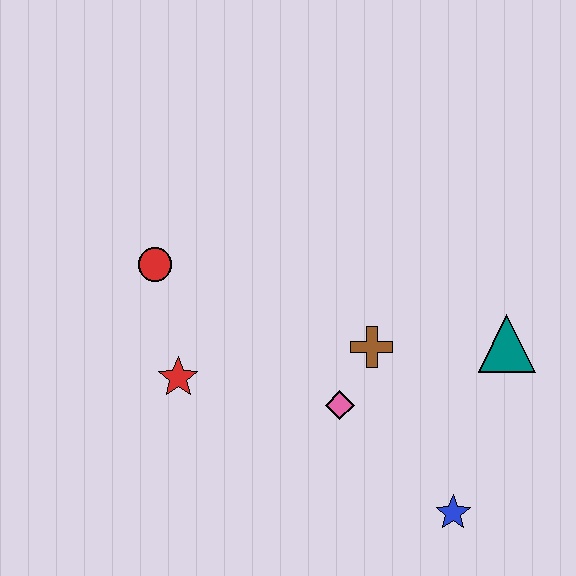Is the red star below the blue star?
No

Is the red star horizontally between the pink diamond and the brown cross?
No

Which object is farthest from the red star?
The teal triangle is farthest from the red star.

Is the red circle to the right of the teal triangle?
No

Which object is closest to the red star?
The red circle is closest to the red star.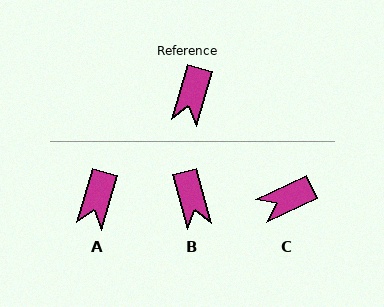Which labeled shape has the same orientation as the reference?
A.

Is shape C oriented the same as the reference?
No, it is off by about 48 degrees.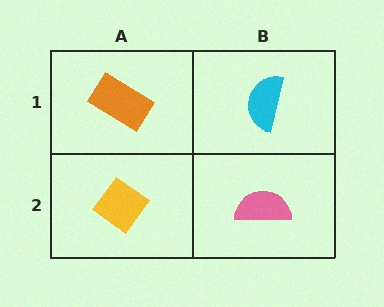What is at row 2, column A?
A yellow diamond.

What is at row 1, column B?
A cyan semicircle.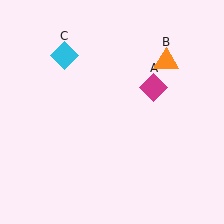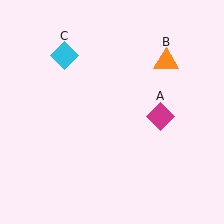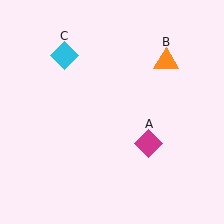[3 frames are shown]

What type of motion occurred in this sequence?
The magenta diamond (object A) rotated clockwise around the center of the scene.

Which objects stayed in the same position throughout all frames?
Orange triangle (object B) and cyan diamond (object C) remained stationary.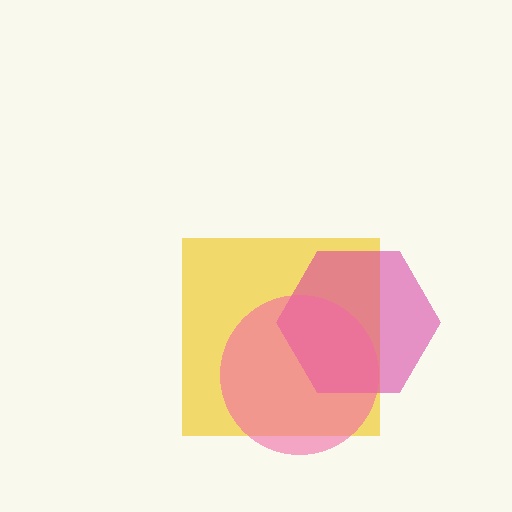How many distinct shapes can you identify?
There are 3 distinct shapes: a yellow square, a magenta hexagon, a pink circle.